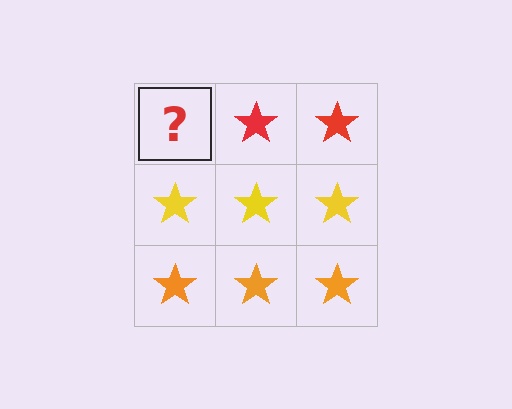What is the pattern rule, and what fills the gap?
The rule is that each row has a consistent color. The gap should be filled with a red star.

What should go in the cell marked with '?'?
The missing cell should contain a red star.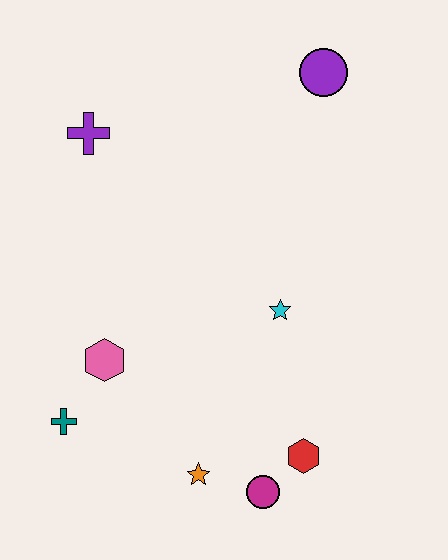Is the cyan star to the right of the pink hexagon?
Yes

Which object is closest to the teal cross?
The pink hexagon is closest to the teal cross.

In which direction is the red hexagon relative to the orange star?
The red hexagon is to the right of the orange star.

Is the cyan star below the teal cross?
No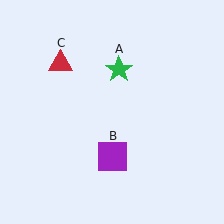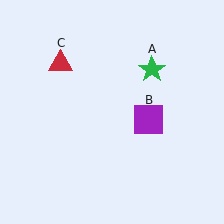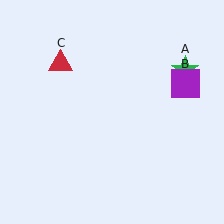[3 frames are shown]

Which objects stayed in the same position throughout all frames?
Red triangle (object C) remained stationary.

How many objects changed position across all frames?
2 objects changed position: green star (object A), purple square (object B).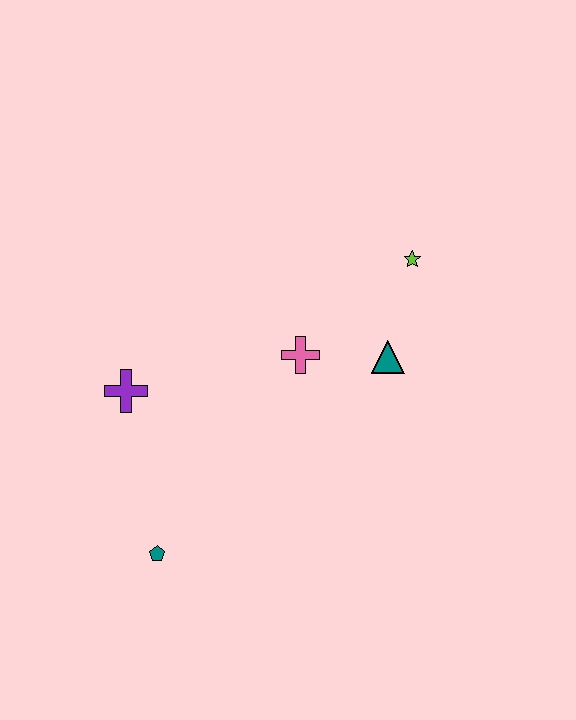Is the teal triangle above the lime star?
No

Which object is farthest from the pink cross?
The teal pentagon is farthest from the pink cross.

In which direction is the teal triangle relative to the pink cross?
The teal triangle is to the right of the pink cross.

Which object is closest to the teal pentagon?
The purple cross is closest to the teal pentagon.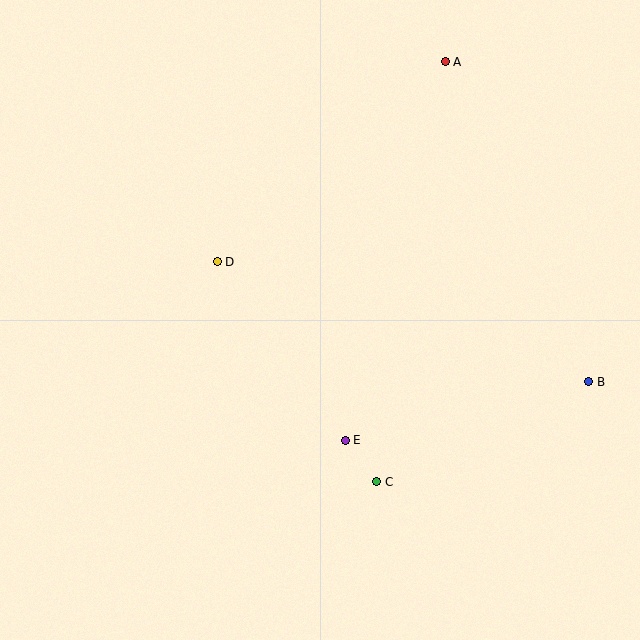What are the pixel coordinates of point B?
Point B is at (589, 382).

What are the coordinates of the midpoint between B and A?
The midpoint between B and A is at (517, 222).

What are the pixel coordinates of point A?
Point A is at (445, 62).